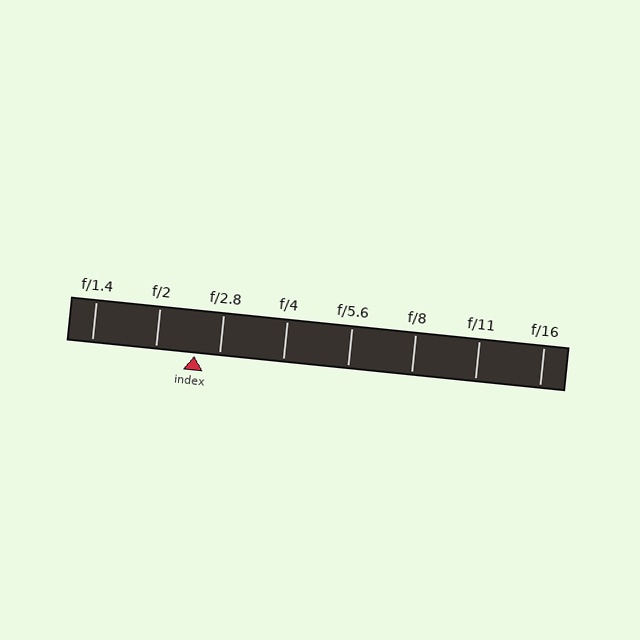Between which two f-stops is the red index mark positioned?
The index mark is between f/2 and f/2.8.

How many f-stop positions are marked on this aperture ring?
There are 8 f-stop positions marked.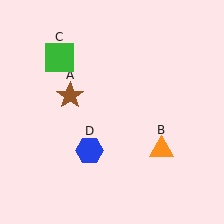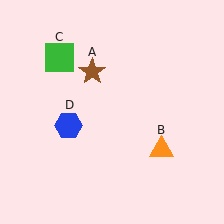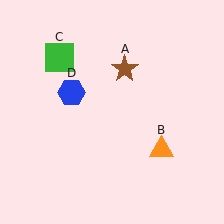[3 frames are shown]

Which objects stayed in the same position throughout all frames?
Orange triangle (object B) and green square (object C) remained stationary.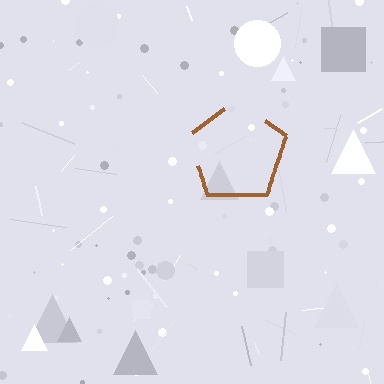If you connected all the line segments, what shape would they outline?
They would outline a pentagon.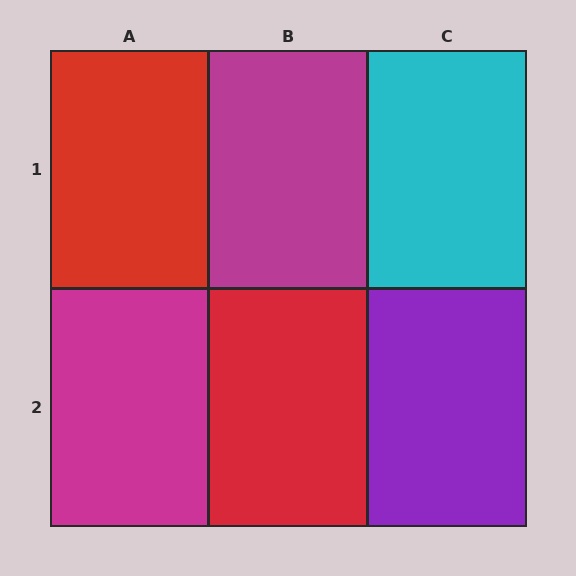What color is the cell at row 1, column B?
Magenta.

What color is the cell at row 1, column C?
Cyan.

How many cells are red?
2 cells are red.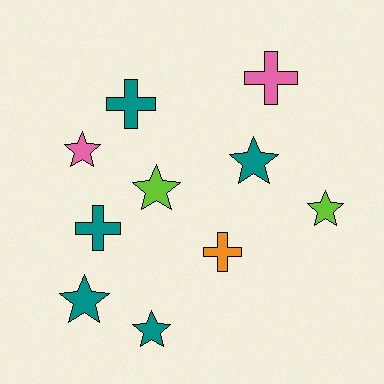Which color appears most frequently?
Teal, with 5 objects.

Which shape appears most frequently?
Star, with 6 objects.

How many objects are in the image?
There are 10 objects.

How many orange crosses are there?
There is 1 orange cross.